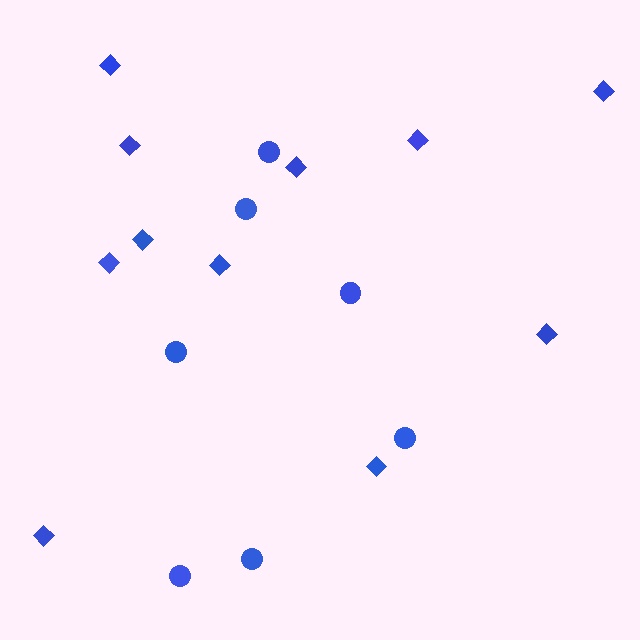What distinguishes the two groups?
There are 2 groups: one group of diamonds (11) and one group of circles (7).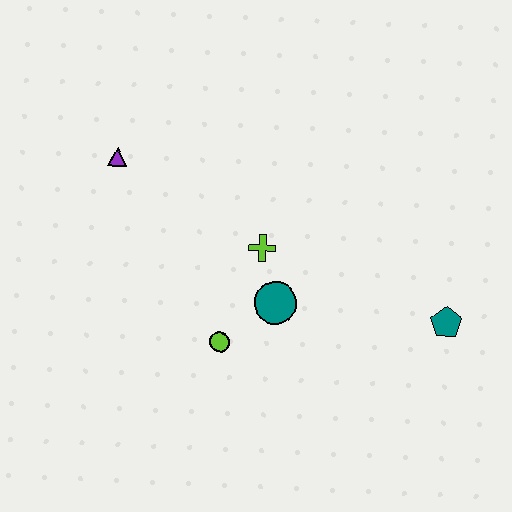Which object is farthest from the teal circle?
The purple triangle is farthest from the teal circle.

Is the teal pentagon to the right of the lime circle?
Yes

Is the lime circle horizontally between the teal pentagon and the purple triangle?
Yes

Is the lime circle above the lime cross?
No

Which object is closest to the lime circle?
The teal circle is closest to the lime circle.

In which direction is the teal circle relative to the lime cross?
The teal circle is below the lime cross.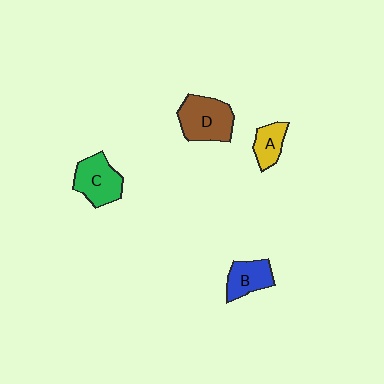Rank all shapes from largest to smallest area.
From largest to smallest: D (brown), C (green), B (blue), A (yellow).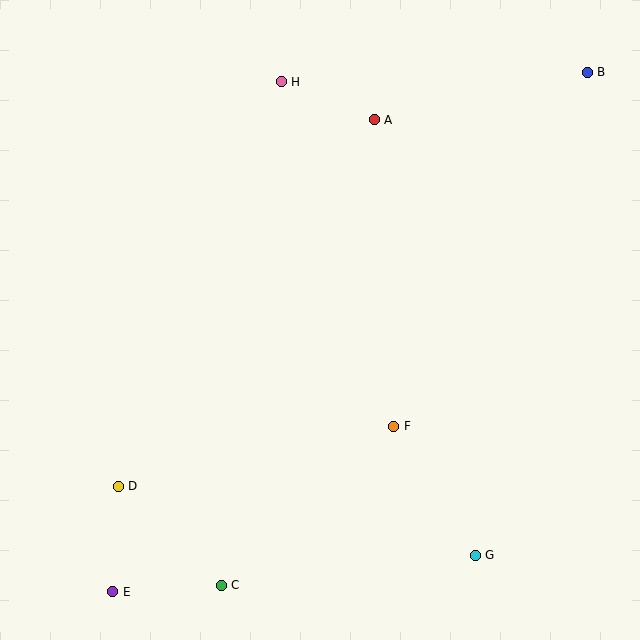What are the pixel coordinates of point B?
Point B is at (587, 72).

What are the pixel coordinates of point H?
Point H is at (281, 82).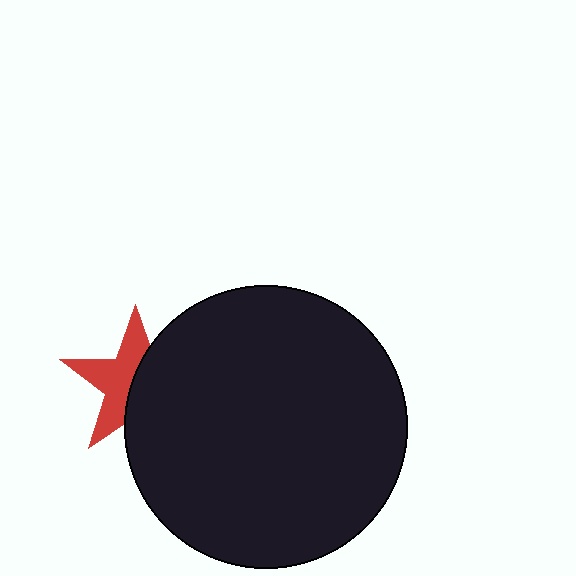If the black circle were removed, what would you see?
You would see the complete red star.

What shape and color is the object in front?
The object in front is a black circle.